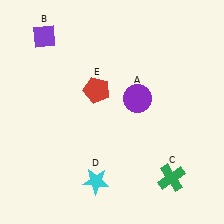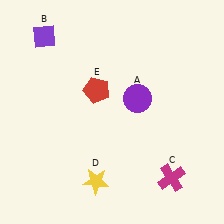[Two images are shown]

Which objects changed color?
C changed from green to magenta. D changed from cyan to yellow.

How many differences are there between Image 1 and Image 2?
There are 2 differences between the two images.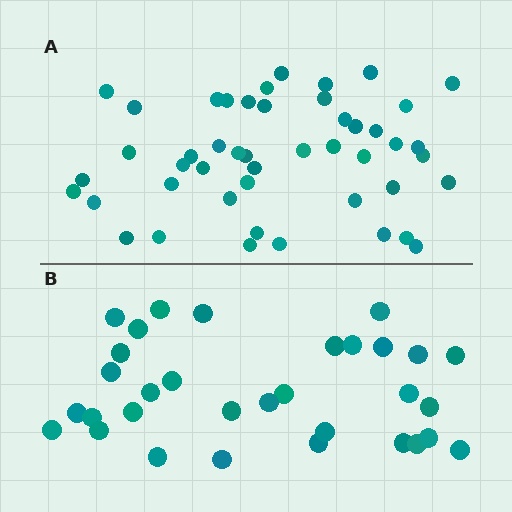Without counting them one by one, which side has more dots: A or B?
Region A (the top region) has more dots.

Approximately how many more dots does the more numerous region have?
Region A has approximately 15 more dots than region B.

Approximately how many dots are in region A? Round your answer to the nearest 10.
About 50 dots. (The exact count is 47, which rounds to 50.)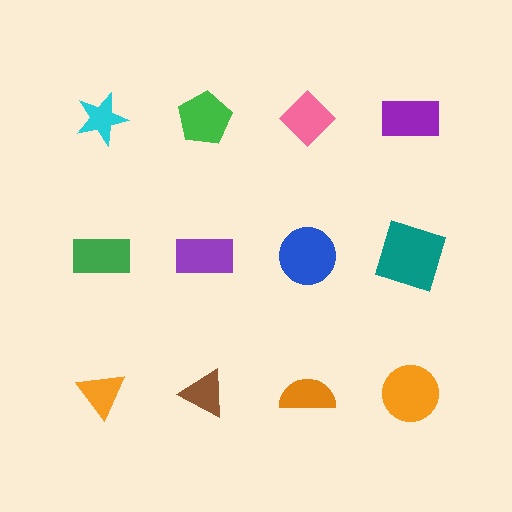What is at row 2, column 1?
A green rectangle.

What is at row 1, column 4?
A purple rectangle.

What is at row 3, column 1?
An orange triangle.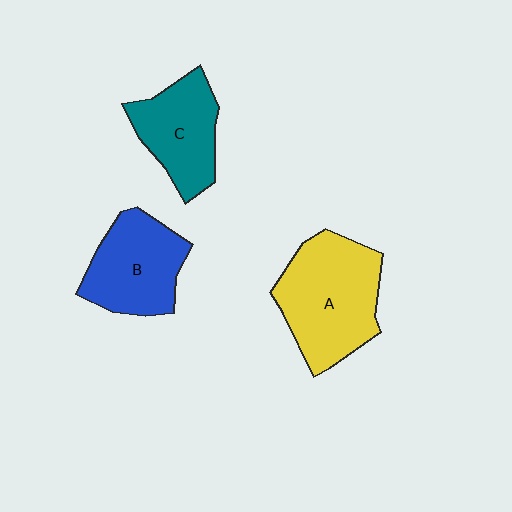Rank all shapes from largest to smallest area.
From largest to smallest: A (yellow), B (blue), C (teal).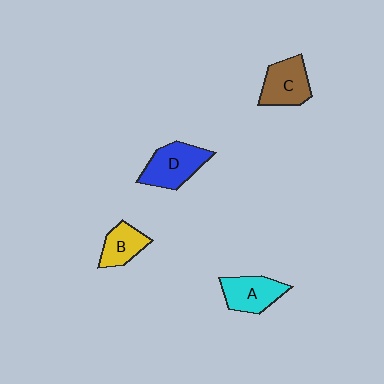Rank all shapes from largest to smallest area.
From largest to smallest: D (blue), C (brown), A (cyan), B (yellow).